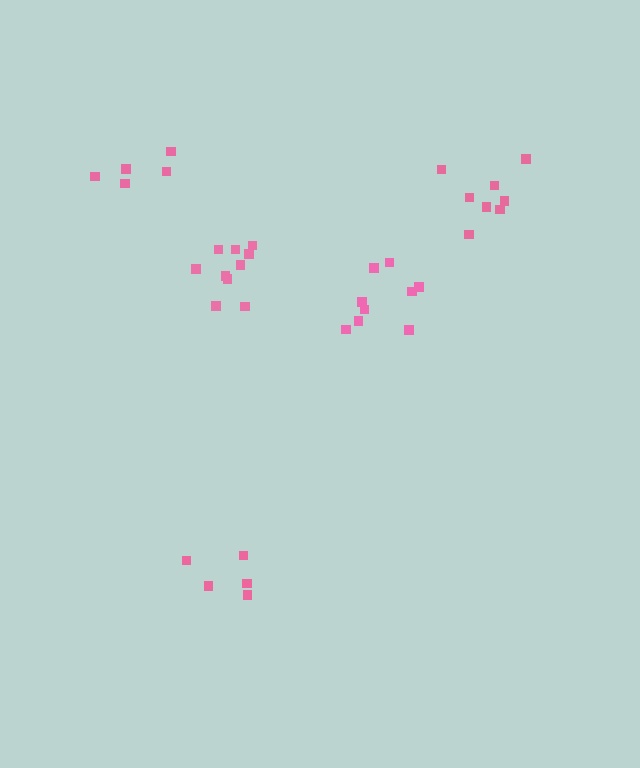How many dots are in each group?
Group 1: 8 dots, Group 2: 9 dots, Group 3: 5 dots, Group 4: 5 dots, Group 5: 10 dots (37 total).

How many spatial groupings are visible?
There are 5 spatial groupings.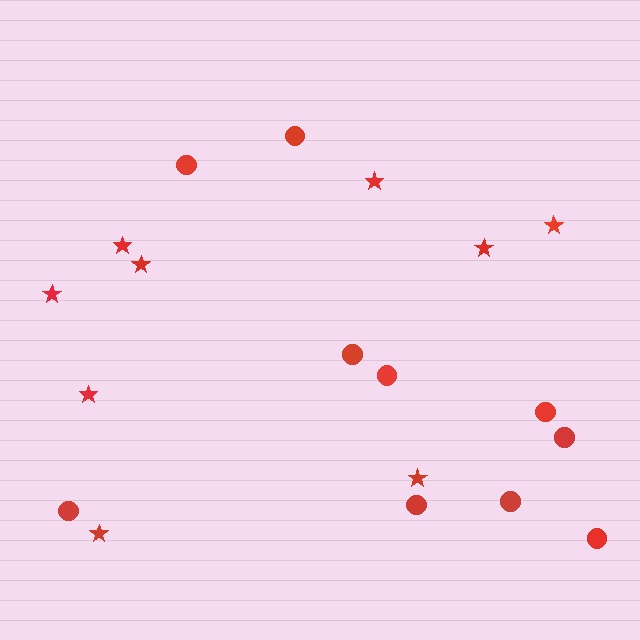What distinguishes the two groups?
There are 2 groups: one group of stars (9) and one group of circles (10).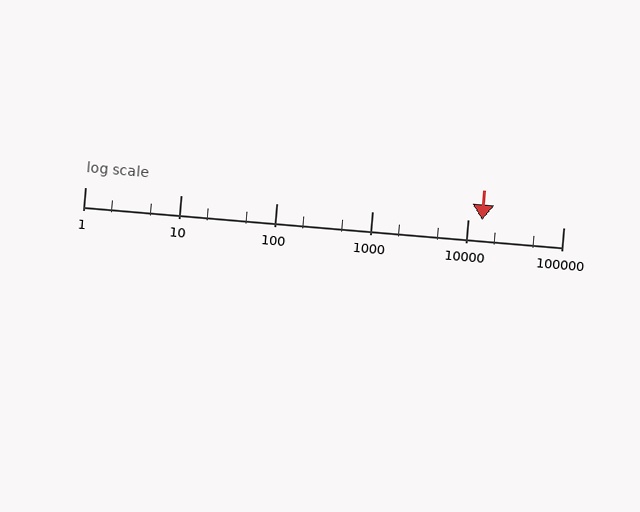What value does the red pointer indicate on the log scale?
The pointer indicates approximately 14000.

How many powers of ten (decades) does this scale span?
The scale spans 5 decades, from 1 to 100000.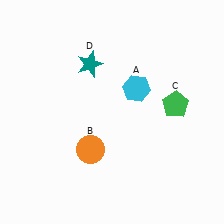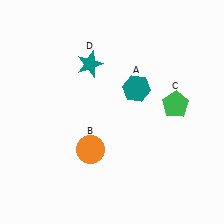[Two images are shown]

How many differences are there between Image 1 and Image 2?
There is 1 difference between the two images.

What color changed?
The hexagon (A) changed from cyan in Image 1 to teal in Image 2.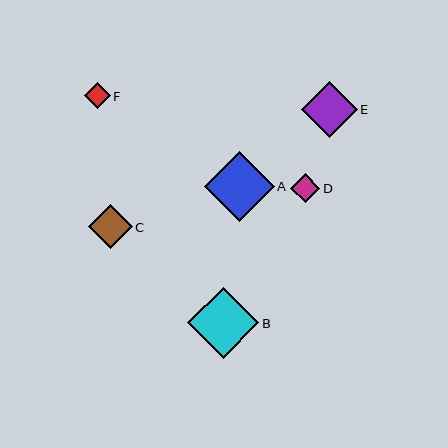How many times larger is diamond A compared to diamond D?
Diamond A is approximately 2.4 times the size of diamond D.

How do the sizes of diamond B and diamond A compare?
Diamond B and diamond A are approximately the same size.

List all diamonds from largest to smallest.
From largest to smallest: B, A, E, C, D, F.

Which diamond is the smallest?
Diamond F is the smallest with a size of approximately 26 pixels.